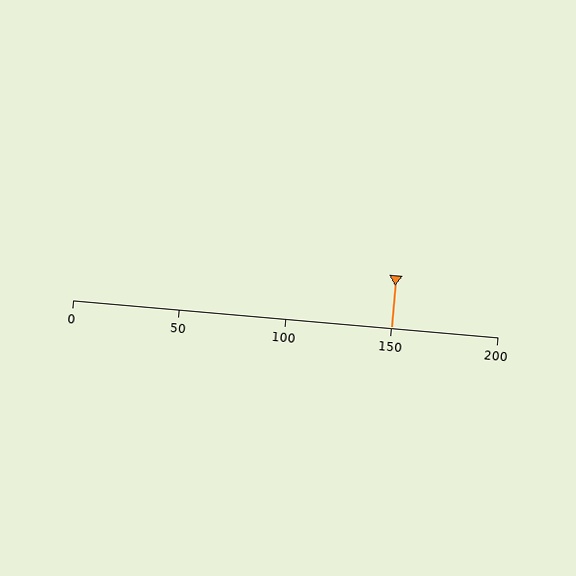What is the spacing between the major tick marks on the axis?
The major ticks are spaced 50 apart.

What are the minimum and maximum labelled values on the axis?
The axis runs from 0 to 200.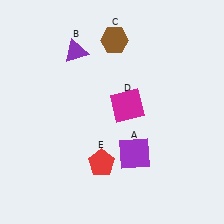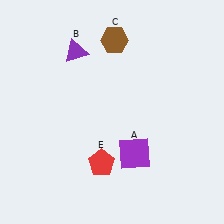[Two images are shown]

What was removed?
The magenta square (D) was removed in Image 2.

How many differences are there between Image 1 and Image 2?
There is 1 difference between the two images.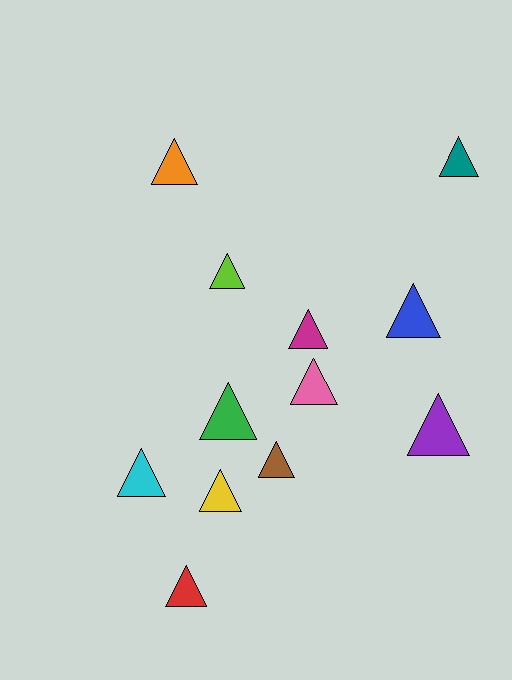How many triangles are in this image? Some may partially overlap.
There are 12 triangles.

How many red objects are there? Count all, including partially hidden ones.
There is 1 red object.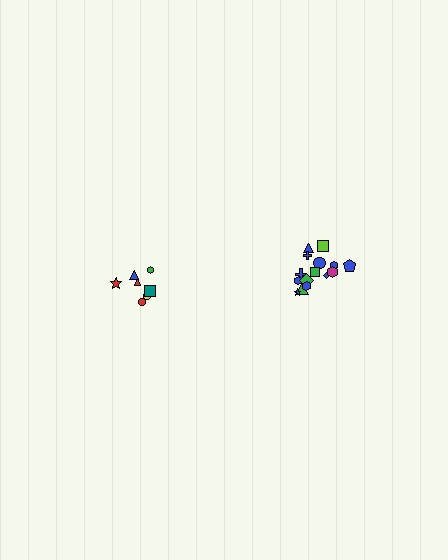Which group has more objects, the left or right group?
The right group.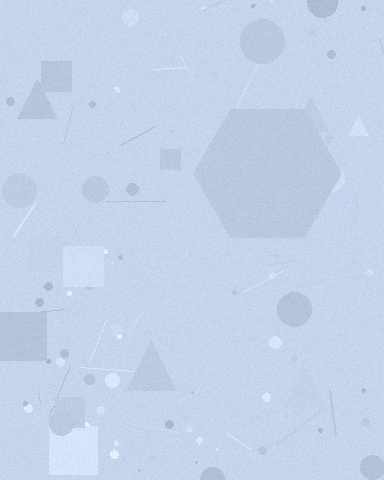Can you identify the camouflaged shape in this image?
The camouflaged shape is a hexagon.